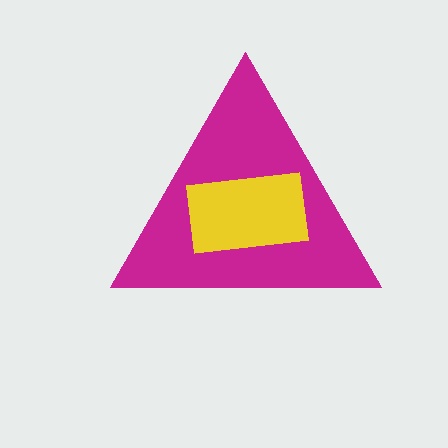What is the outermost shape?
The magenta triangle.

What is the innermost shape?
The yellow rectangle.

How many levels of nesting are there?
2.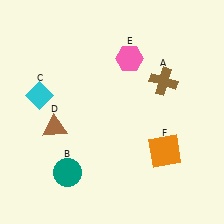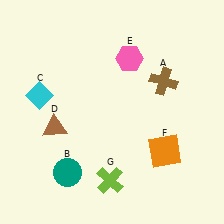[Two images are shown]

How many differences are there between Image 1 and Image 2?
There is 1 difference between the two images.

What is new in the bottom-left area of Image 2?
A lime cross (G) was added in the bottom-left area of Image 2.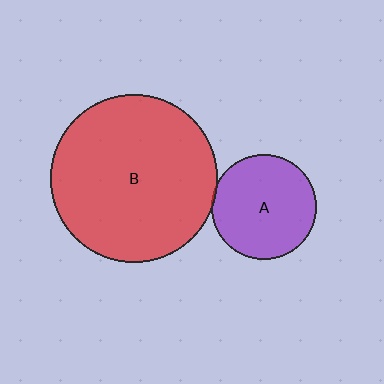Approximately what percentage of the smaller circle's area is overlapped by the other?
Approximately 5%.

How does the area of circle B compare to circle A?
Approximately 2.6 times.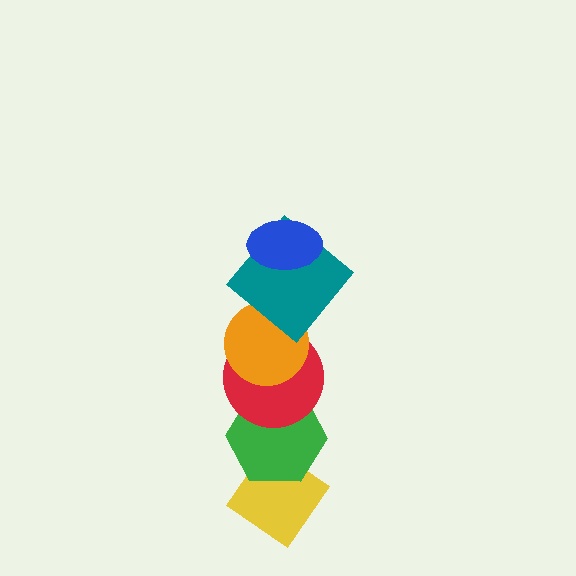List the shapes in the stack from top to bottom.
From top to bottom: the blue ellipse, the teal diamond, the orange circle, the red circle, the green hexagon, the yellow diamond.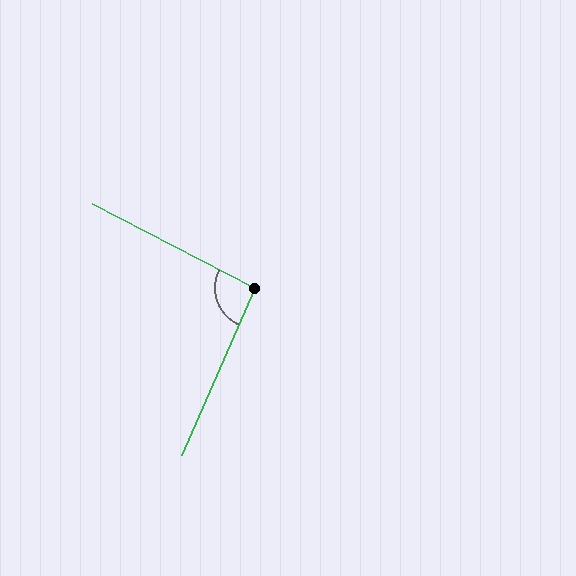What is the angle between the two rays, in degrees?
Approximately 93 degrees.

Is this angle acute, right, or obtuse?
It is approximately a right angle.